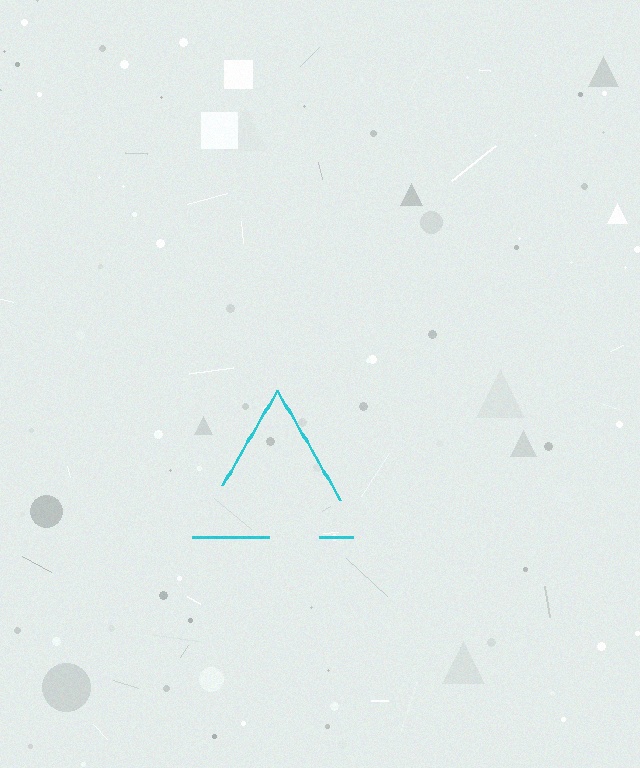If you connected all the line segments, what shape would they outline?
They would outline a triangle.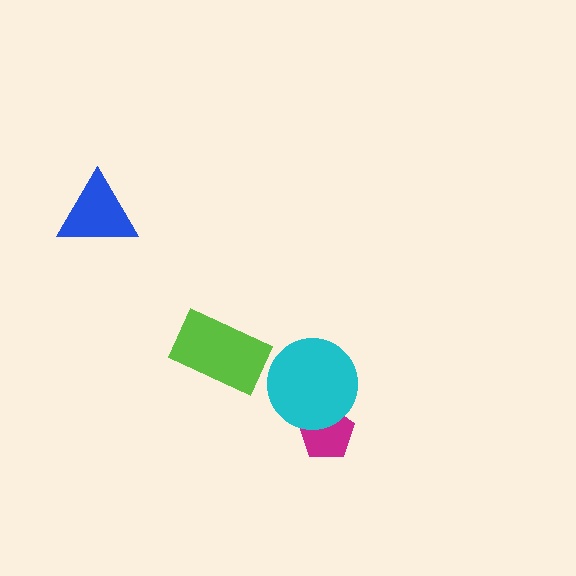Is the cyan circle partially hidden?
No, no other shape covers it.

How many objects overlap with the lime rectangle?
0 objects overlap with the lime rectangle.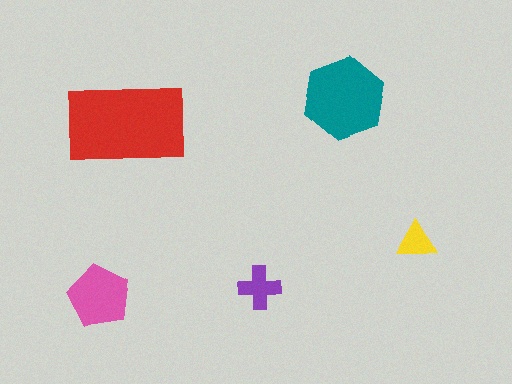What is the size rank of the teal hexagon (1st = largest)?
2nd.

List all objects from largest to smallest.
The red rectangle, the teal hexagon, the pink pentagon, the purple cross, the yellow triangle.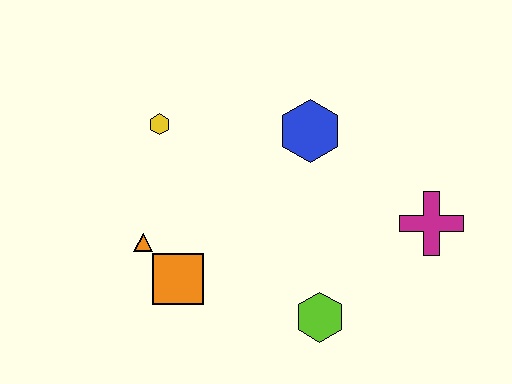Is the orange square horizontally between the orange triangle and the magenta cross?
Yes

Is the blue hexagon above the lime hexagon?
Yes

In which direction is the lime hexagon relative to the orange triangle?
The lime hexagon is to the right of the orange triangle.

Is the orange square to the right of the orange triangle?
Yes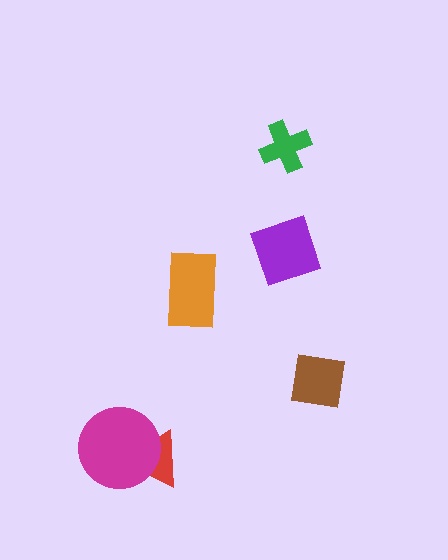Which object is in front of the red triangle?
The magenta circle is in front of the red triangle.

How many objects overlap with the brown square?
0 objects overlap with the brown square.